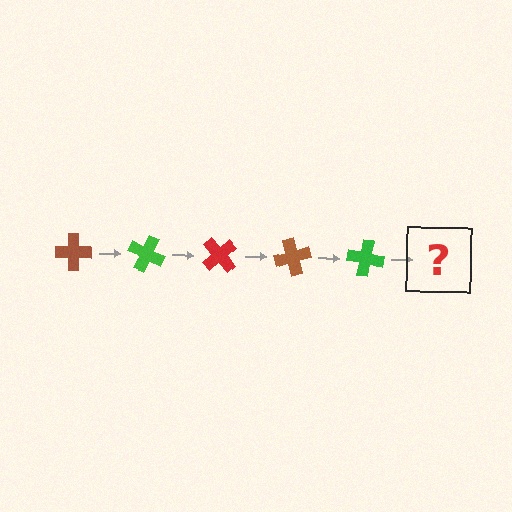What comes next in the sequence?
The next element should be a red cross, rotated 125 degrees from the start.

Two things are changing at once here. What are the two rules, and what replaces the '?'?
The two rules are that it rotates 25 degrees each step and the color cycles through brown, green, and red. The '?' should be a red cross, rotated 125 degrees from the start.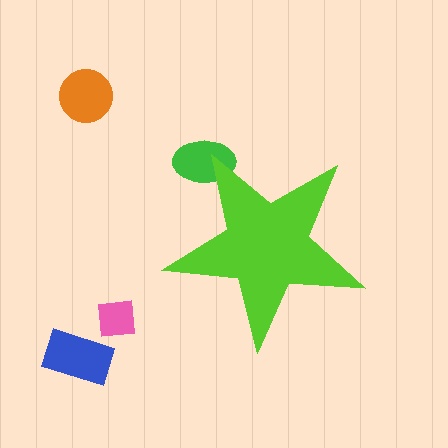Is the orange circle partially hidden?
No, the orange circle is fully visible.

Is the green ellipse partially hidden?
Yes, the green ellipse is partially hidden behind the lime star.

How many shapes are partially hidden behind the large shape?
1 shape is partially hidden.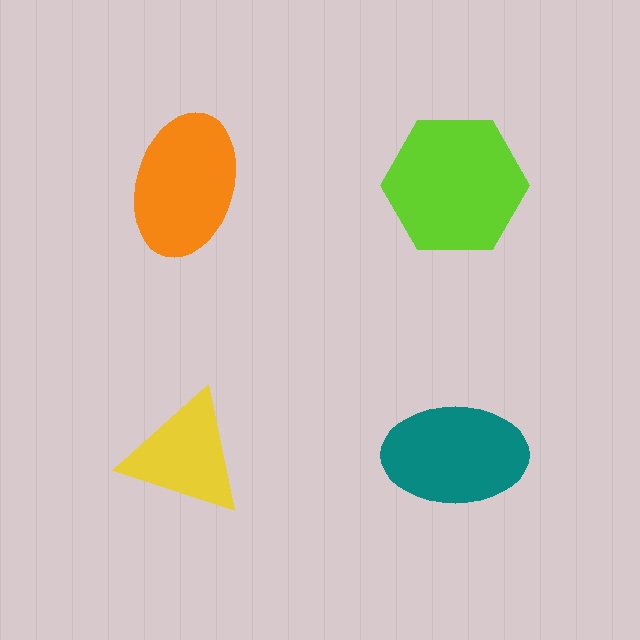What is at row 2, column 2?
A teal ellipse.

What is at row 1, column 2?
A lime hexagon.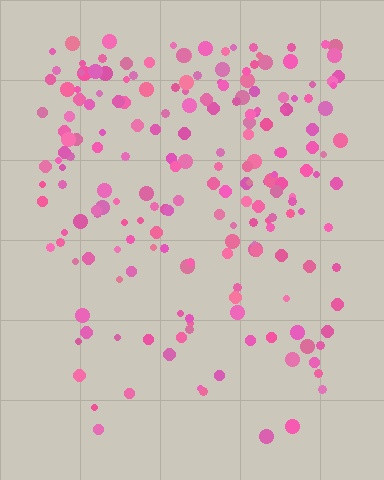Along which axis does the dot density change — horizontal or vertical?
Vertical.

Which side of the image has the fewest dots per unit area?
The bottom.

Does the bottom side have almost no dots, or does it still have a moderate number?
Still a moderate number, just noticeably fewer than the top.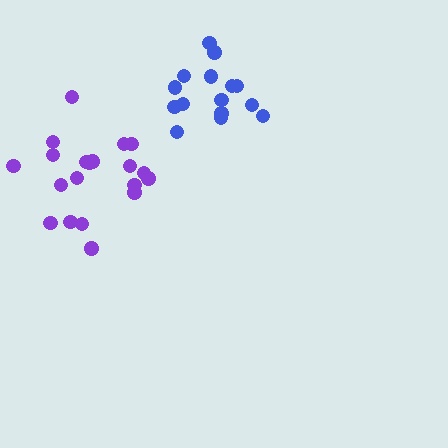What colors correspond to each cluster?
The clusters are colored: blue, purple.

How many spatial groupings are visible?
There are 2 spatial groupings.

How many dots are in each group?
Group 1: 15 dots, Group 2: 20 dots (35 total).